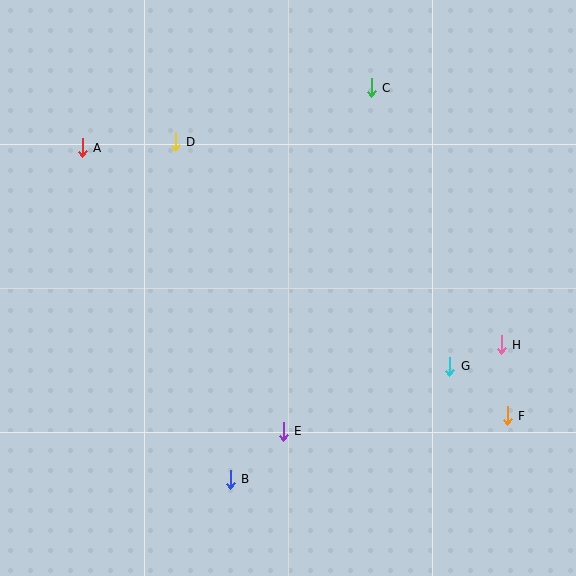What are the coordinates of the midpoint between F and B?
The midpoint between F and B is at (369, 447).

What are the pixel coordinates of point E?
Point E is at (283, 431).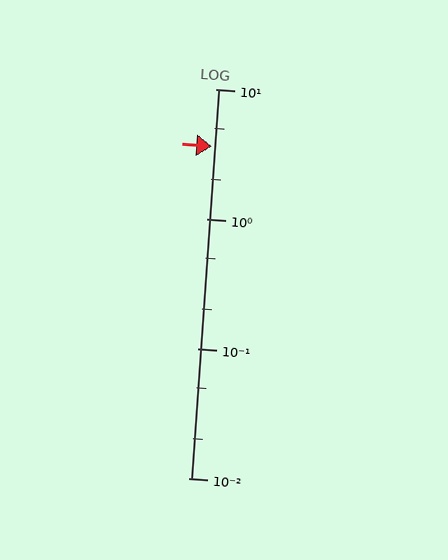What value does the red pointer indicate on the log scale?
The pointer indicates approximately 3.6.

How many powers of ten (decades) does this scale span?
The scale spans 3 decades, from 0.01 to 10.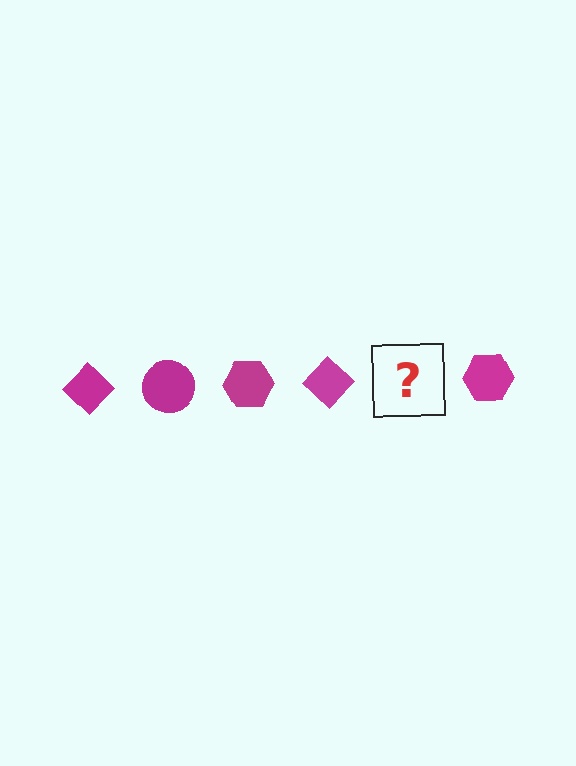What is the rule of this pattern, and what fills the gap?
The rule is that the pattern cycles through diamond, circle, hexagon shapes in magenta. The gap should be filled with a magenta circle.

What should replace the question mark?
The question mark should be replaced with a magenta circle.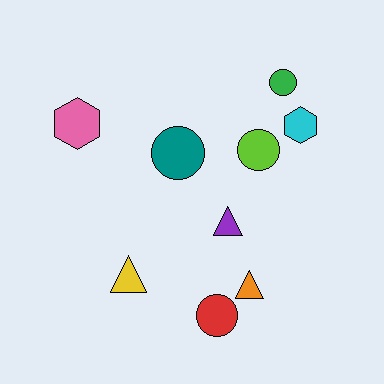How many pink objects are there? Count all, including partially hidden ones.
There is 1 pink object.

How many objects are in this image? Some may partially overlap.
There are 9 objects.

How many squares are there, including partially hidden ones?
There are no squares.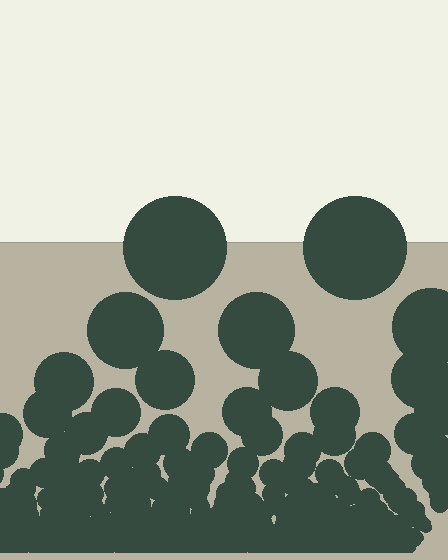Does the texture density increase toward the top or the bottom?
Density increases toward the bottom.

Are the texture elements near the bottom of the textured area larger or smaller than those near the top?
Smaller. The gradient is inverted — elements near the bottom are smaller and denser.